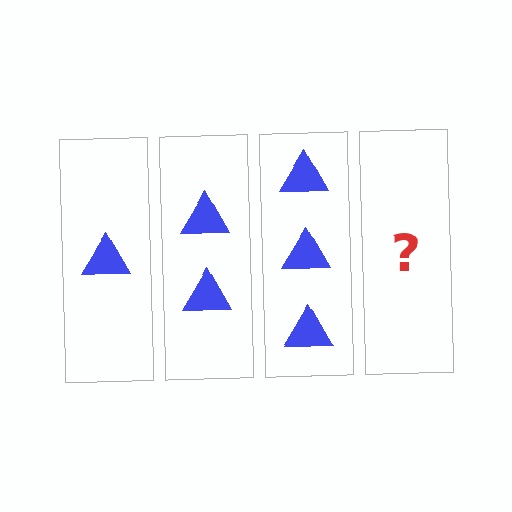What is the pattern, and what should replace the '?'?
The pattern is that each step adds one more triangle. The '?' should be 4 triangles.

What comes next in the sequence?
The next element should be 4 triangles.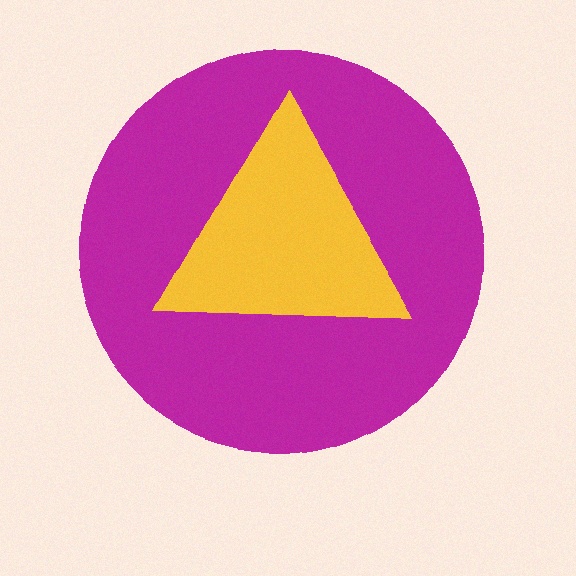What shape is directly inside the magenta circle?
The yellow triangle.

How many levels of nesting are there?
2.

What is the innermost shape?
The yellow triangle.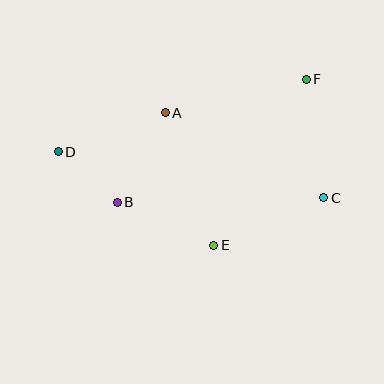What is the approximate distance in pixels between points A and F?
The distance between A and F is approximately 145 pixels.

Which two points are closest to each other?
Points B and D are closest to each other.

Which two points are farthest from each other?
Points C and D are farthest from each other.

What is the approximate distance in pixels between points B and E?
The distance between B and E is approximately 106 pixels.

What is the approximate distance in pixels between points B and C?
The distance between B and C is approximately 207 pixels.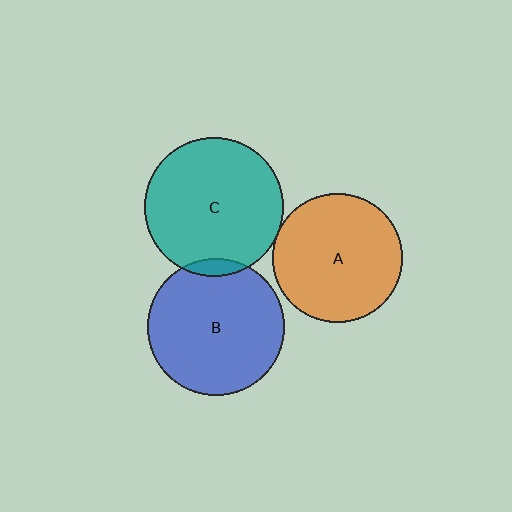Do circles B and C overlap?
Yes.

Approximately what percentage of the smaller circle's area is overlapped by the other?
Approximately 5%.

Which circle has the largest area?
Circle C (teal).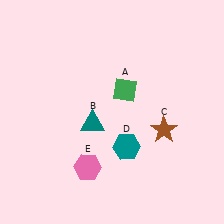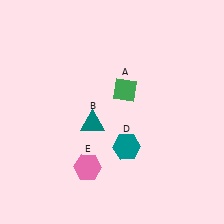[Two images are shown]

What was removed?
The brown star (C) was removed in Image 2.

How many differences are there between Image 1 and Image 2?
There is 1 difference between the two images.